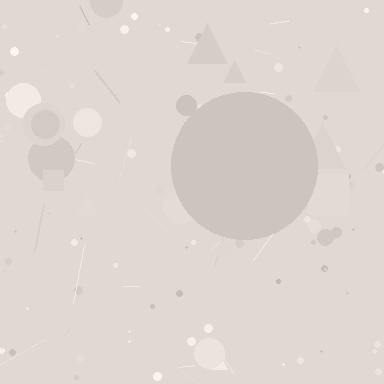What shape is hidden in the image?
A circle is hidden in the image.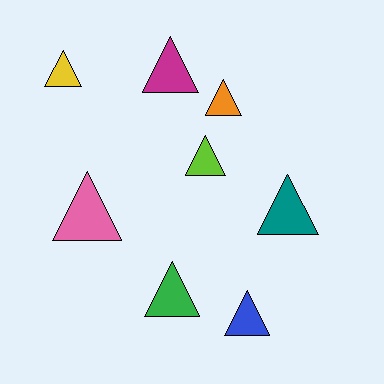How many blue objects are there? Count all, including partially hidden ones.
There is 1 blue object.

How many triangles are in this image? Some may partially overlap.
There are 8 triangles.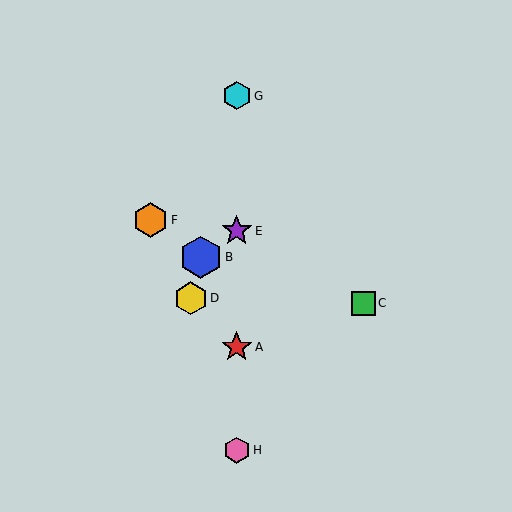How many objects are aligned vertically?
4 objects (A, E, G, H) are aligned vertically.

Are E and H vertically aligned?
Yes, both are at x≈237.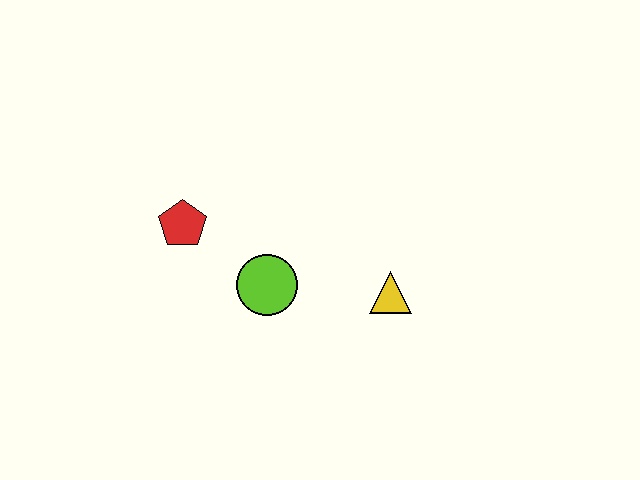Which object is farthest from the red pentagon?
The yellow triangle is farthest from the red pentagon.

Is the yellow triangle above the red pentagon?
No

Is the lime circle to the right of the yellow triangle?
No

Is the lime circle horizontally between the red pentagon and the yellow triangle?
Yes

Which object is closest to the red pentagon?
The lime circle is closest to the red pentagon.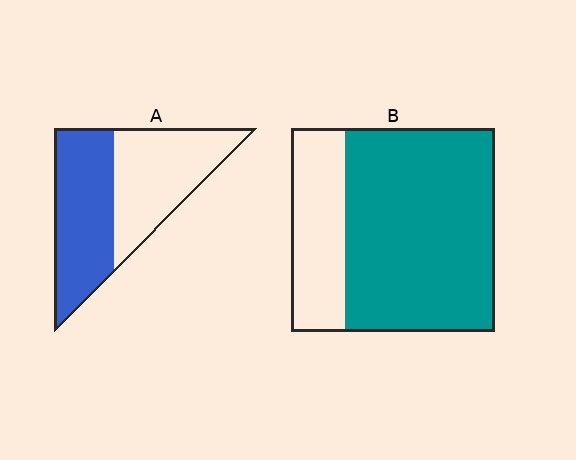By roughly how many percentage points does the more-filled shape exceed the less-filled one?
By roughly 25 percentage points (B over A).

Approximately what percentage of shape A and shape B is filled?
A is approximately 50% and B is approximately 75%.